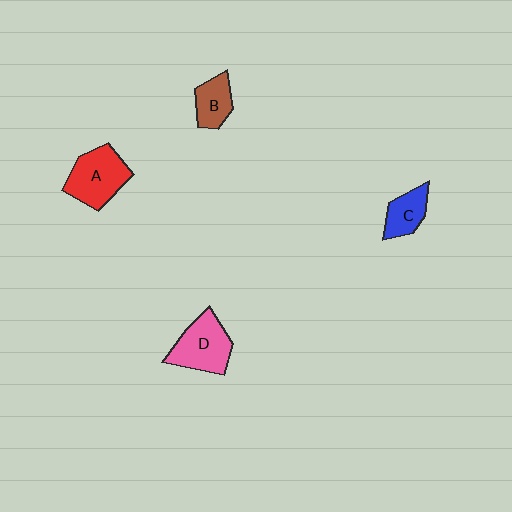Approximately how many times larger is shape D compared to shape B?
Approximately 1.6 times.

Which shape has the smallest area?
Shape B (brown).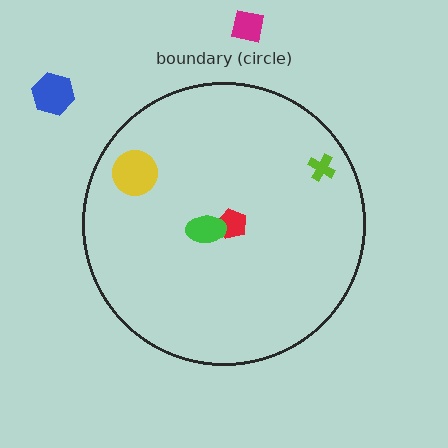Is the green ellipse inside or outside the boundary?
Inside.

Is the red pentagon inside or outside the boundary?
Inside.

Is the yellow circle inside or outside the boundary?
Inside.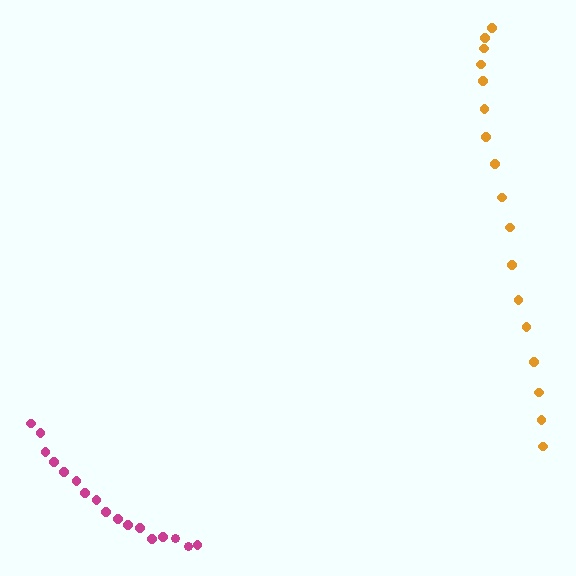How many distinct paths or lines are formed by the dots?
There are 2 distinct paths.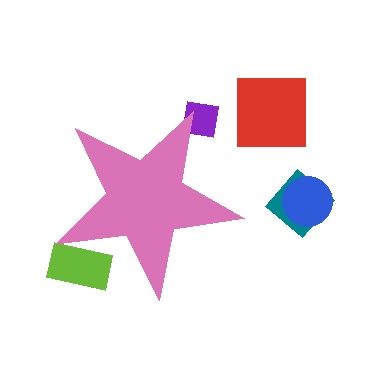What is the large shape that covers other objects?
A pink star.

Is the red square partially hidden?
No, the red square is fully visible.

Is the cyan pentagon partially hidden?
No, the cyan pentagon is fully visible.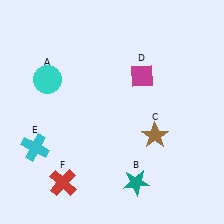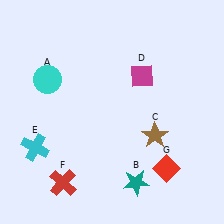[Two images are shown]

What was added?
A red diamond (G) was added in Image 2.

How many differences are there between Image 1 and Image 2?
There is 1 difference between the two images.